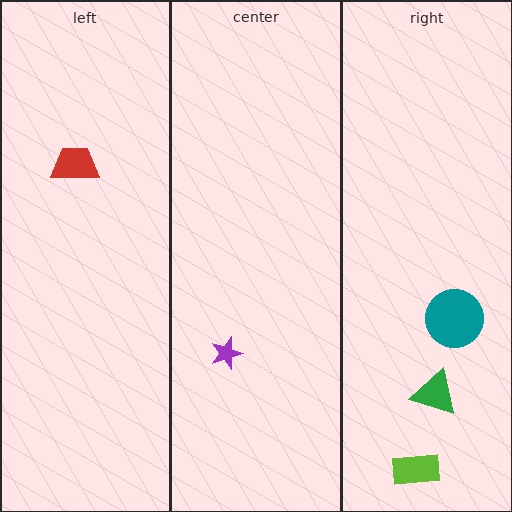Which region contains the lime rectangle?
The right region.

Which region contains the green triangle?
The right region.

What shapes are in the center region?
The purple star.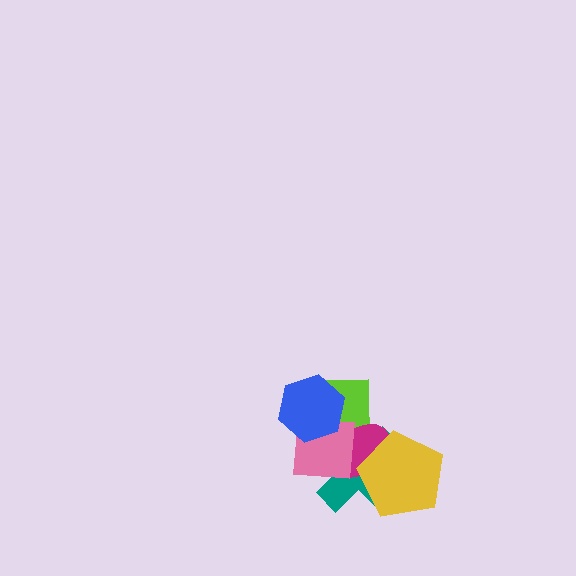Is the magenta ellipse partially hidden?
Yes, it is partially covered by another shape.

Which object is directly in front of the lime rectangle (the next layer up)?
The teal cross is directly in front of the lime rectangle.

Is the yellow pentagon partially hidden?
No, no other shape covers it.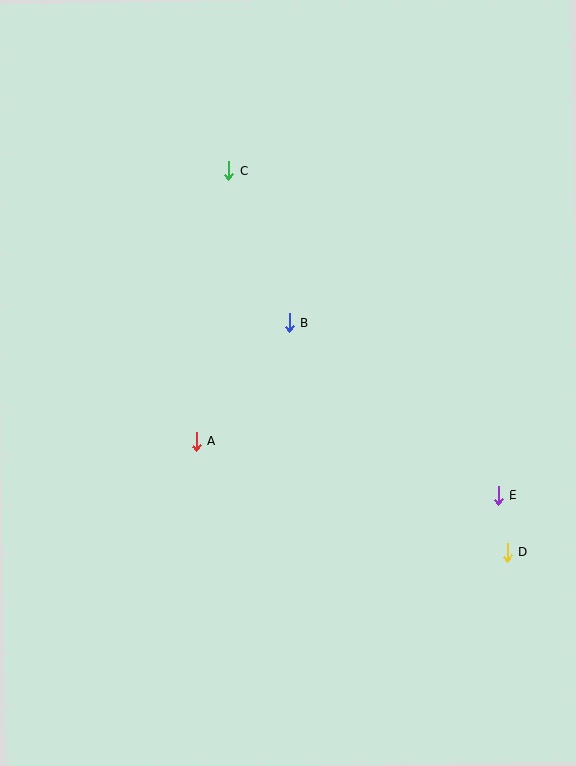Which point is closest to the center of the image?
Point B at (289, 323) is closest to the center.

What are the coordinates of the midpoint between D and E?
The midpoint between D and E is at (503, 524).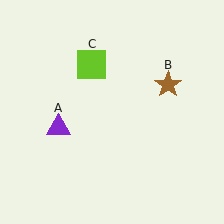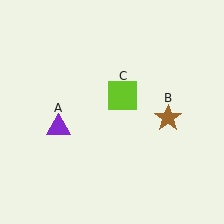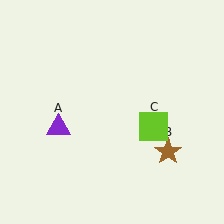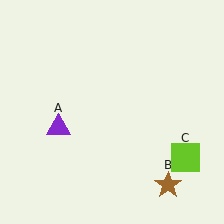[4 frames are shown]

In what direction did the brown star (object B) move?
The brown star (object B) moved down.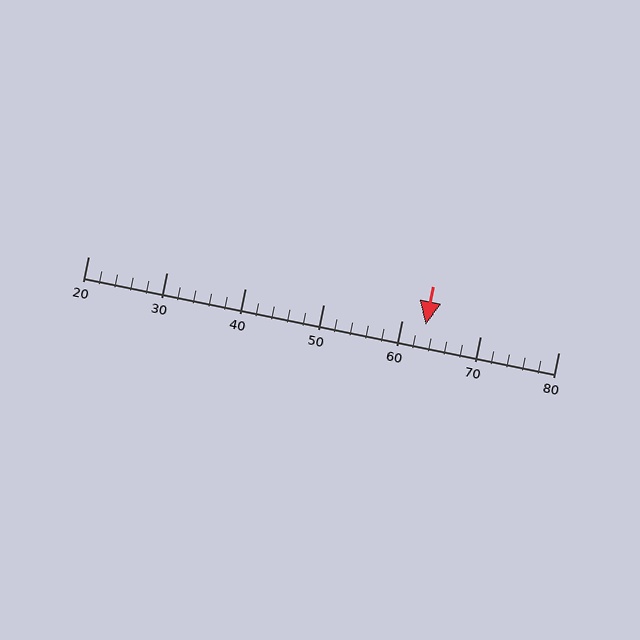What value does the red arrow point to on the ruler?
The red arrow points to approximately 63.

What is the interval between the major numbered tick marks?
The major tick marks are spaced 10 units apart.